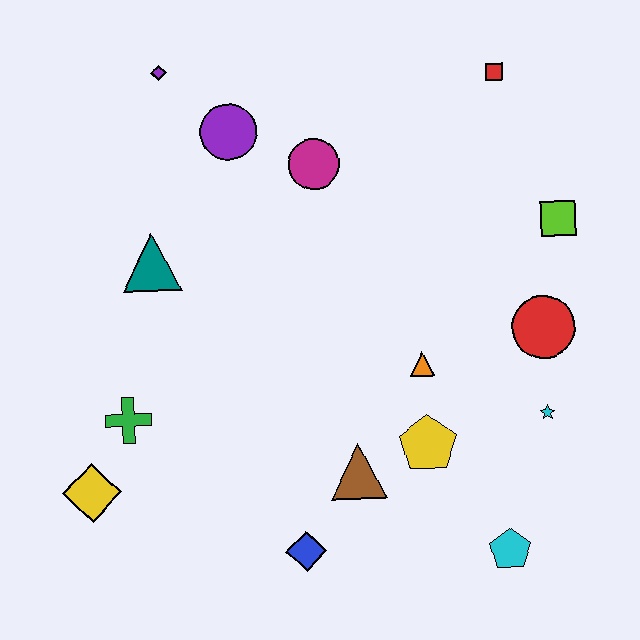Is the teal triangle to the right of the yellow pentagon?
No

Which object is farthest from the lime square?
The yellow diamond is farthest from the lime square.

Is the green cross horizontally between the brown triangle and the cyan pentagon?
No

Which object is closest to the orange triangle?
The yellow pentagon is closest to the orange triangle.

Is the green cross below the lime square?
Yes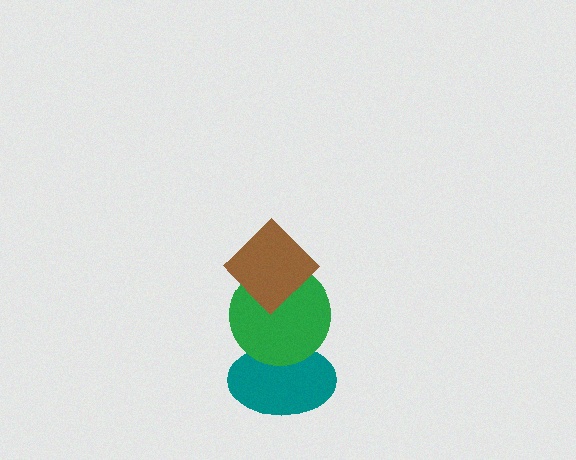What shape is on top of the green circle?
The brown diamond is on top of the green circle.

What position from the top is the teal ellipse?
The teal ellipse is 3rd from the top.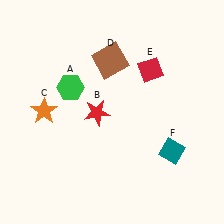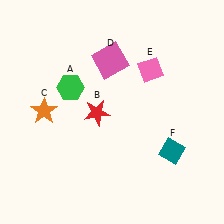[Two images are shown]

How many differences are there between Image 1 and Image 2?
There are 2 differences between the two images.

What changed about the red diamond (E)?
In Image 1, E is red. In Image 2, it changed to pink.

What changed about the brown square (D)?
In Image 1, D is brown. In Image 2, it changed to pink.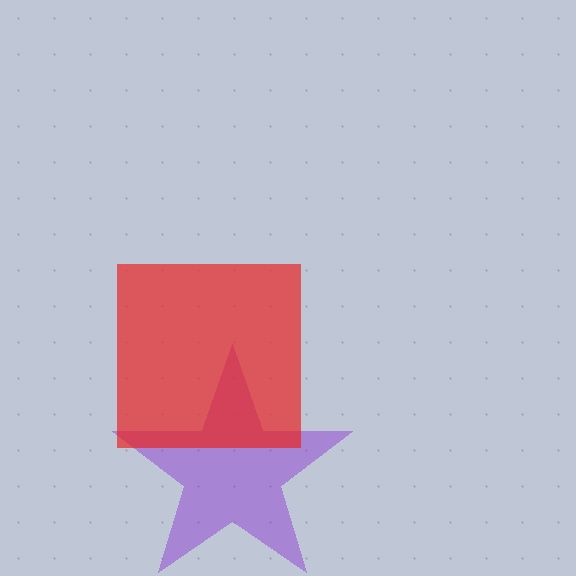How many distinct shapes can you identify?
There are 2 distinct shapes: a purple star, a red square.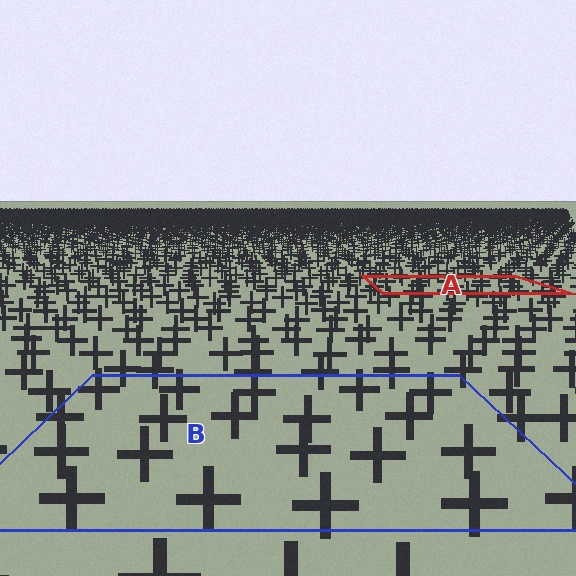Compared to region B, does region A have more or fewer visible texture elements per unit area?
Region A has more texture elements per unit area — they are packed more densely because it is farther away.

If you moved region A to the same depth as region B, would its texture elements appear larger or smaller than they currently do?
They would appear larger. At a closer depth, the same texture elements are projected at a bigger on-screen size.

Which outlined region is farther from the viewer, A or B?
Region A is farther from the viewer — the texture elements inside it appear smaller and more densely packed.